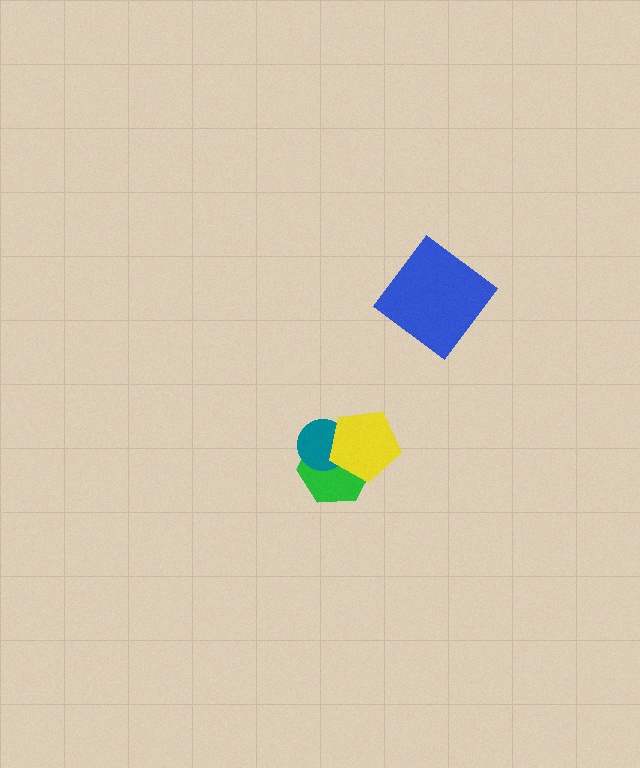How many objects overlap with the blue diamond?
0 objects overlap with the blue diamond.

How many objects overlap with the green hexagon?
2 objects overlap with the green hexagon.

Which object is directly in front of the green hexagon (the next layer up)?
The teal circle is directly in front of the green hexagon.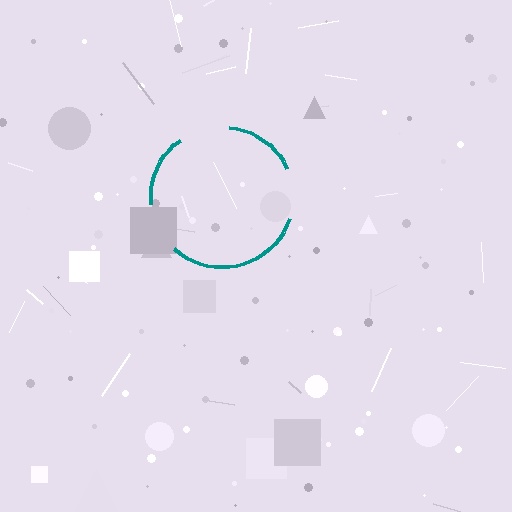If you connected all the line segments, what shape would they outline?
They would outline a circle.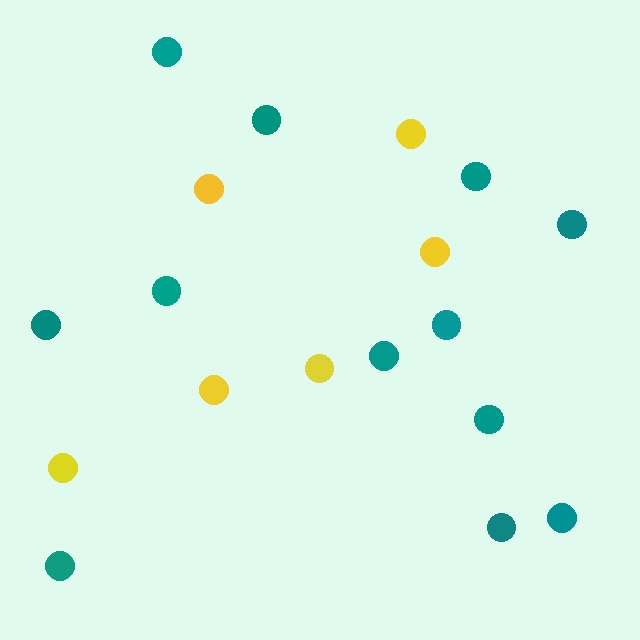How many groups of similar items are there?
There are 2 groups: one group of yellow circles (6) and one group of teal circles (12).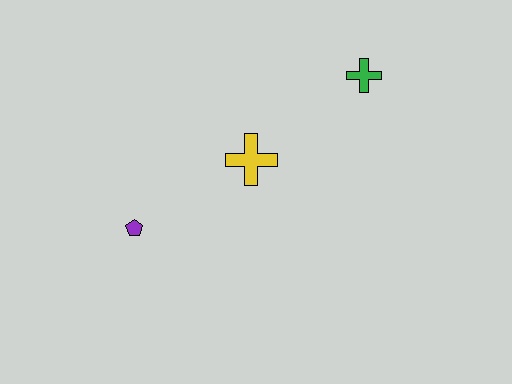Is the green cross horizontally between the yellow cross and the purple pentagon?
No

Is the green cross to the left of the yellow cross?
No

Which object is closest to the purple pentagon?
The yellow cross is closest to the purple pentagon.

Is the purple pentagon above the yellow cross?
No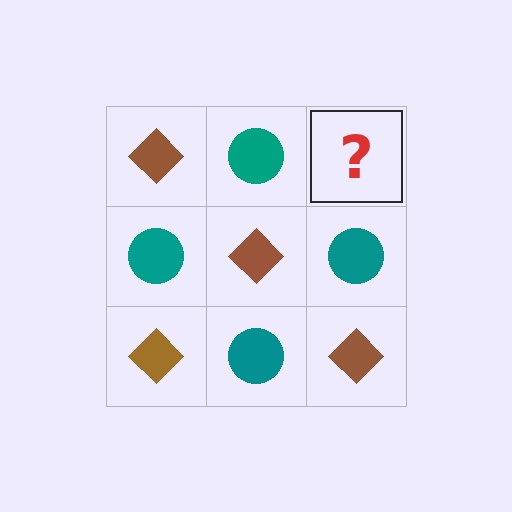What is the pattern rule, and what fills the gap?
The rule is that it alternates brown diamond and teal circle in a checkerboard pattern. The gap should be filled with a brown diamond.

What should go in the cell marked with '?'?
The missing cell should contain a brown diamond.